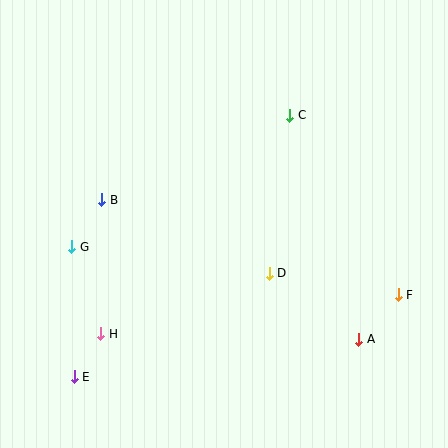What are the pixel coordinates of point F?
Point F is at (398, 295).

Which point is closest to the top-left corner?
Point B is closest to the top-left corner.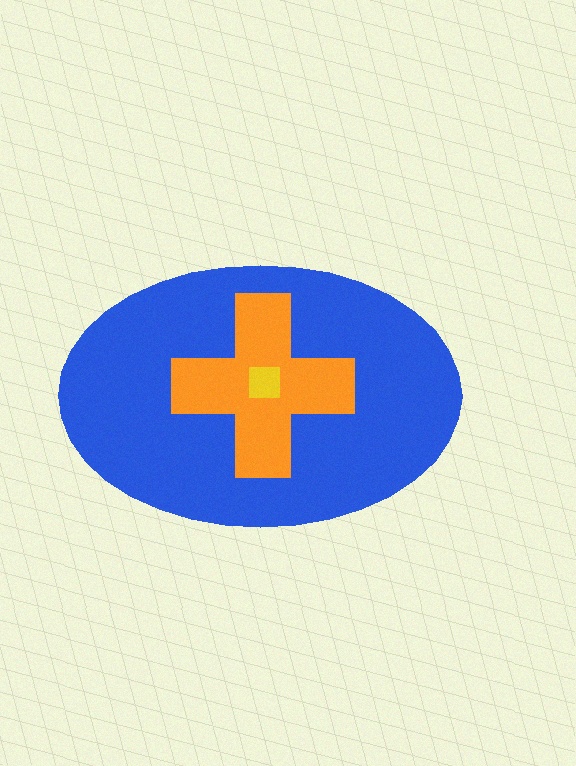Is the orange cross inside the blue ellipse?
Yes.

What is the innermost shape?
The yellow square.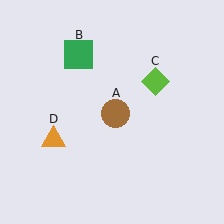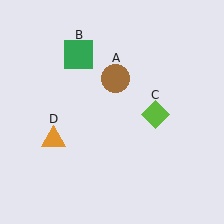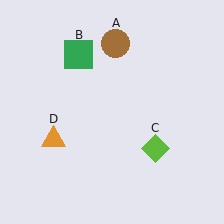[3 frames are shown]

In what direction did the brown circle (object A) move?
The brown circle (object A) moved up.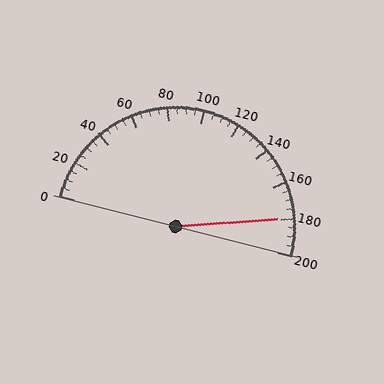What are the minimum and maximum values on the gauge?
The gauge ranges from 0 to 200.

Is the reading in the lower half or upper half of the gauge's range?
The reading is in the upper half of the range (0 to 200).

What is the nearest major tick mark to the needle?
The nearest major tick mark is 180.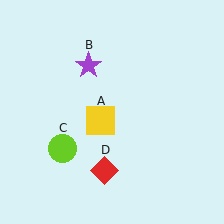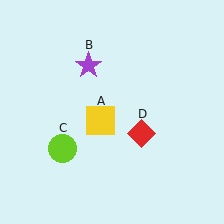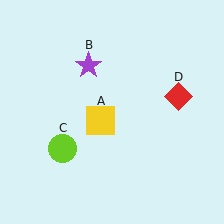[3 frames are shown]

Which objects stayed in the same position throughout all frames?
Yellow square (object A) and purple star (object B) and lime circle (object C) remained stationary.